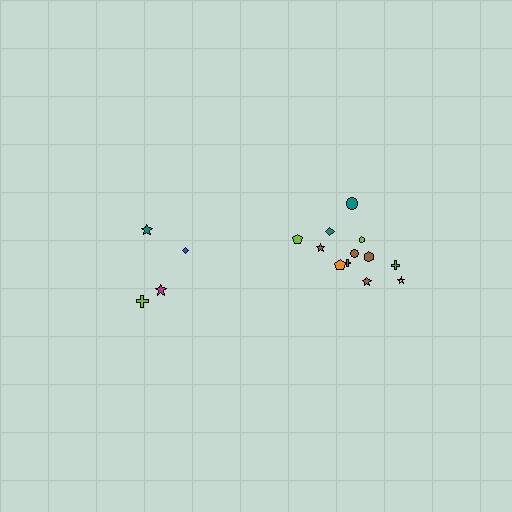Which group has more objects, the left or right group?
The right group.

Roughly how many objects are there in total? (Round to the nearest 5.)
Roughly 15 objects in total.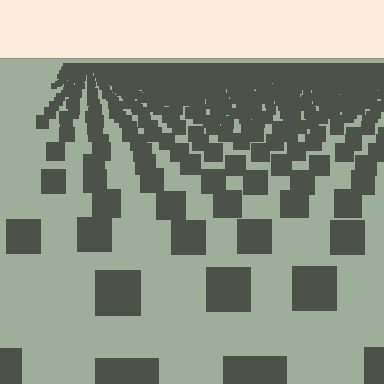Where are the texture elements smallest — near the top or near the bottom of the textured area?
Near the top.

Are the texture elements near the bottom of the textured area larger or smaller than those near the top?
Larger. Near the bottom, elements are closer to the viewer and appear at a bigger on-screen size.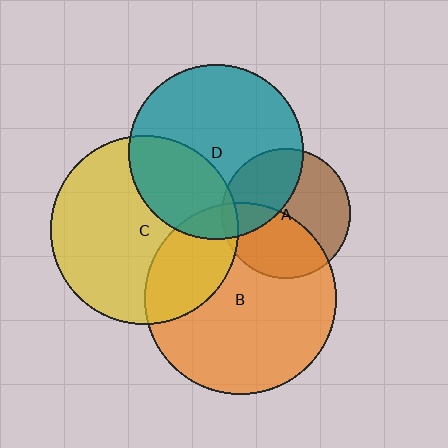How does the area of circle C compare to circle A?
Approximately 2.1 times.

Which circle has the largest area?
Circle B (orange).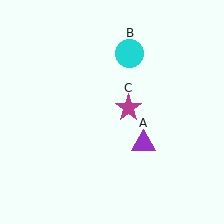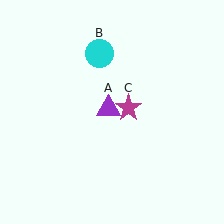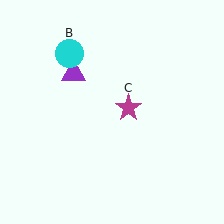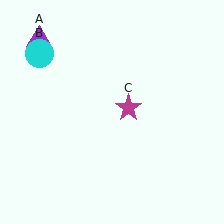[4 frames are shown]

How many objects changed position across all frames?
2 objects changed position: purple triangle (object A), cyan circle (object B).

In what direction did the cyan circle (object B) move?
The cyan circle (object B) moved left.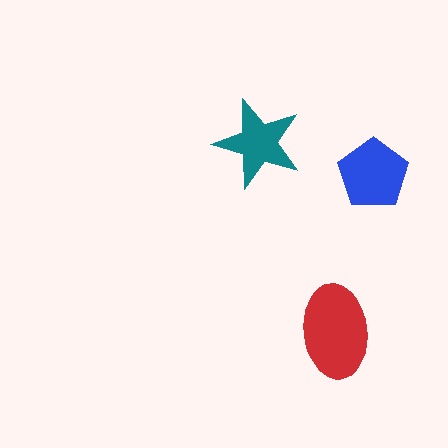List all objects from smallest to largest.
The teal star, the blue pentagon, the red ellipse.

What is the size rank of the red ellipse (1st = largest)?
1st.